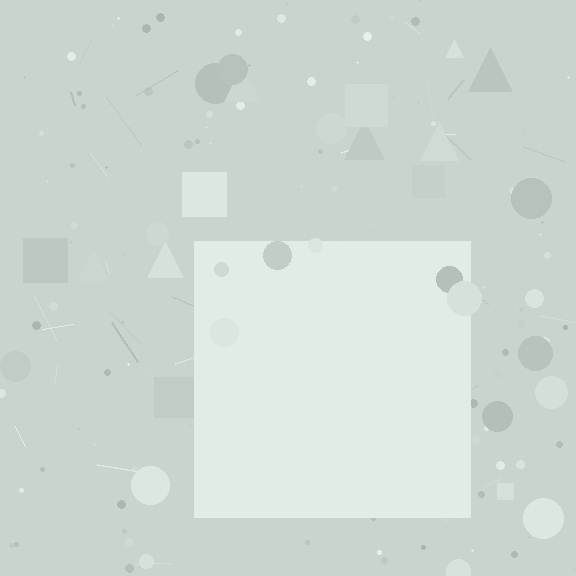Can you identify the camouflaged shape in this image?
The camouflaged shape is a square.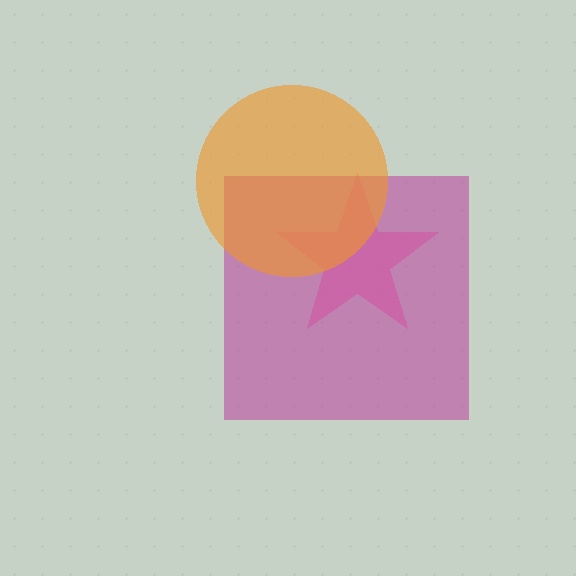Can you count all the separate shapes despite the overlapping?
Yes, there are 3 separate shapes.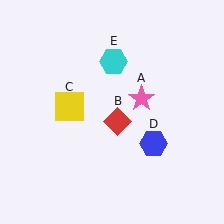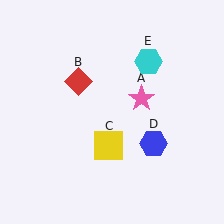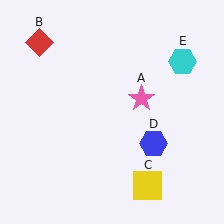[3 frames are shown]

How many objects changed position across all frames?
3 objects changed position: red diamond (object B), yellow square (object C), cyan hexagon (object E).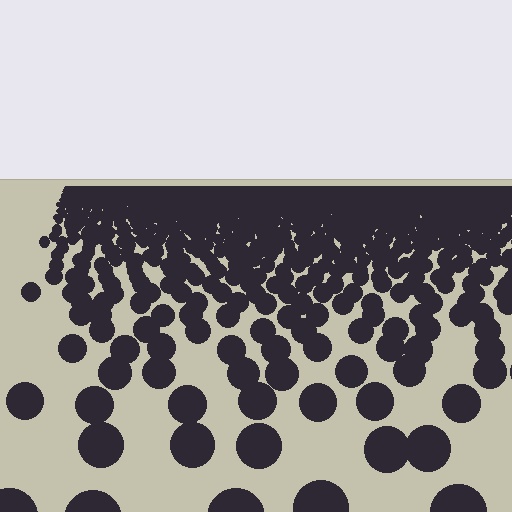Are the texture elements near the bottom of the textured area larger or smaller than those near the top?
Larger. Near the bottom, elements are closer to the viewer and appear at a bigger on-screen size.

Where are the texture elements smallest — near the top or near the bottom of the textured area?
Near the top.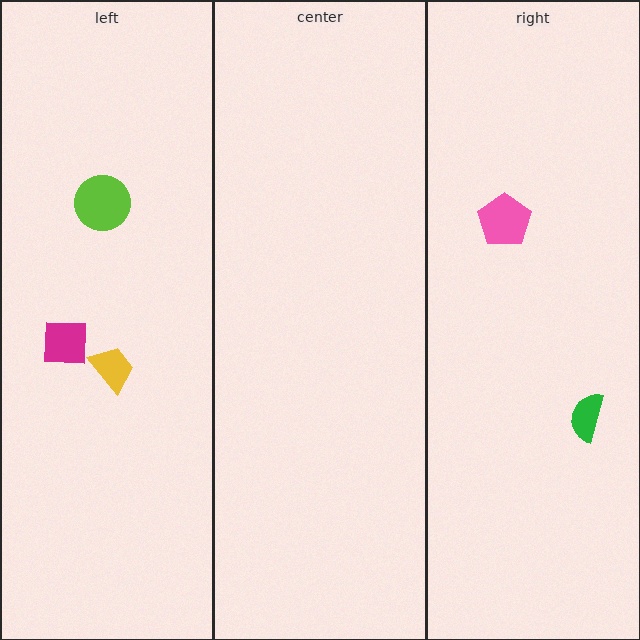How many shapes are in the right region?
2.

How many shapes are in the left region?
3.